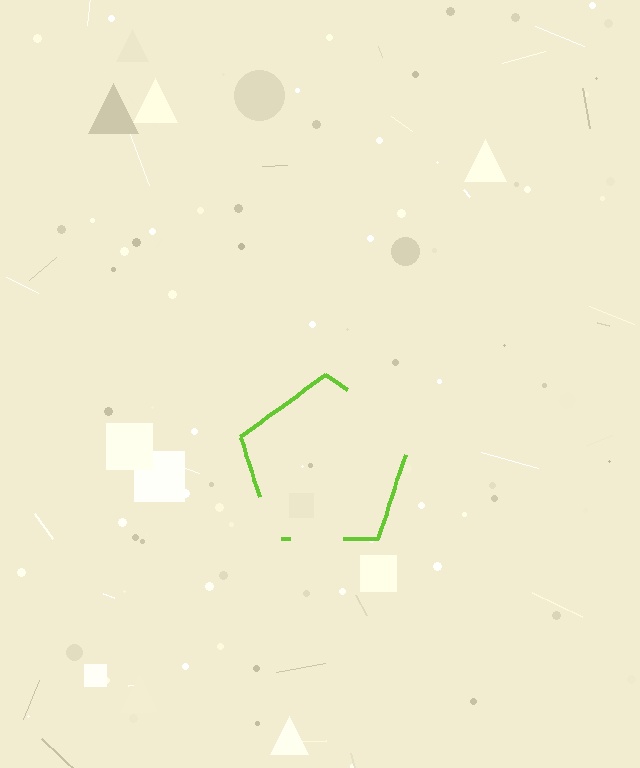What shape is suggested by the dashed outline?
The dashed outline suggests a pentagon.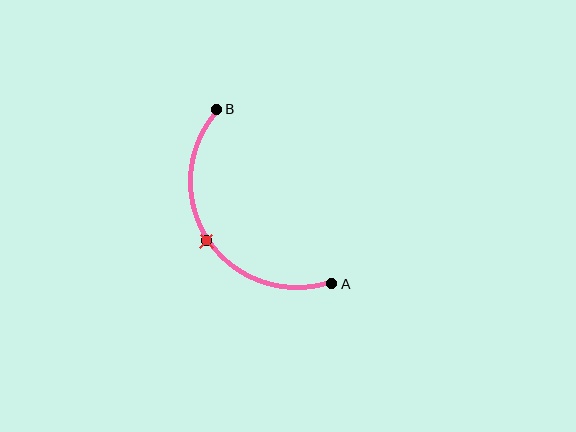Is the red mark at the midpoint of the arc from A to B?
Yes. The red mark lies on the arc at equal arc-length from both A and B — it is the arc midpoint.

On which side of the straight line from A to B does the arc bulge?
The arc bulges to the left of the straight line connecting A and B.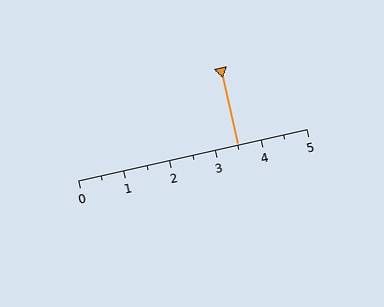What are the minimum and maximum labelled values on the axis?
The axis runs from 0 to 5.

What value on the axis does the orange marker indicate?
The marker indicates approximately 3.5.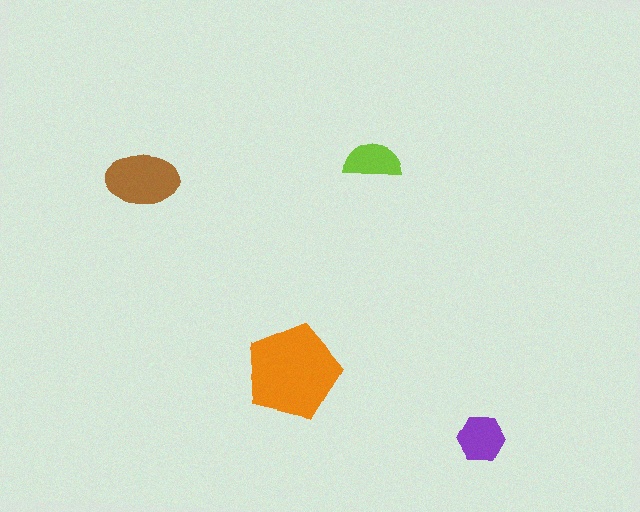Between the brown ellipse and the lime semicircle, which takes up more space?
The brown ellipse.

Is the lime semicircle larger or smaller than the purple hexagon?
Smaller.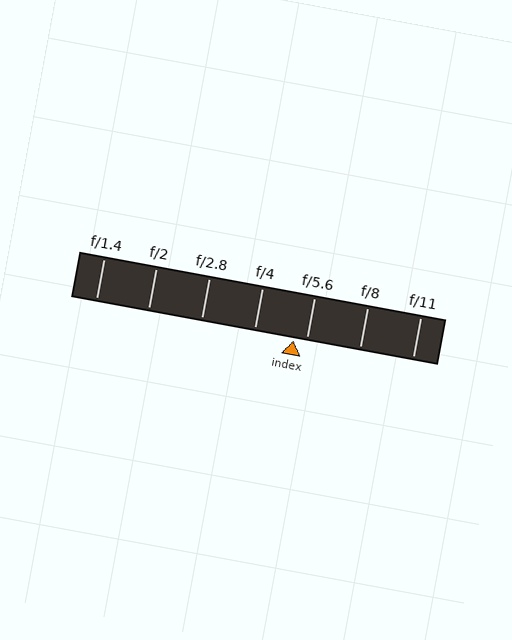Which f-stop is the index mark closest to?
The index mark is closest to f/5.6.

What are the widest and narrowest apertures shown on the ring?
The widest aperture shown is f/1.4 and the narrowest is f/11.